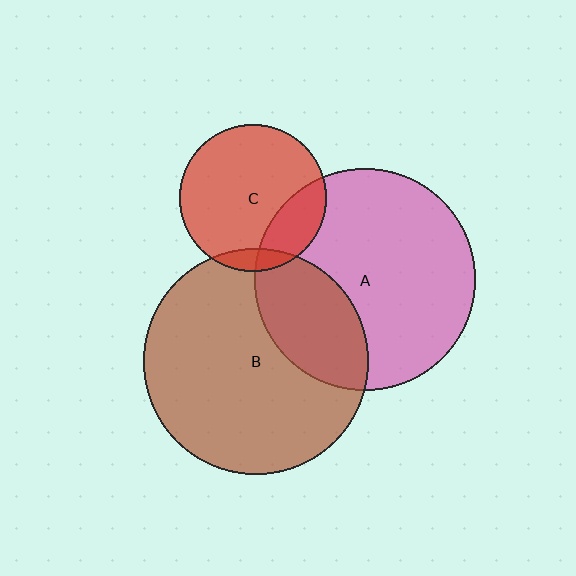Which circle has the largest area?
Circle B (brown).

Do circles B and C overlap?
Yes.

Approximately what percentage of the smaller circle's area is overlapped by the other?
Approximately 10%.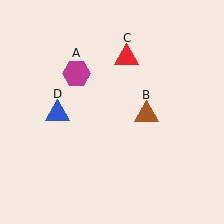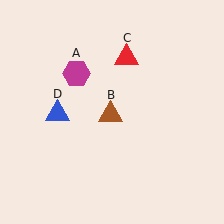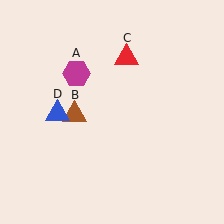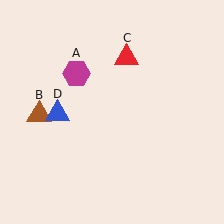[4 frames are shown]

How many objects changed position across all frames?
1 object changed position: brown triangle (object B).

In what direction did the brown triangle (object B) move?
The brown triangle (object B) moved left.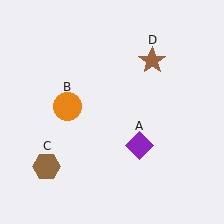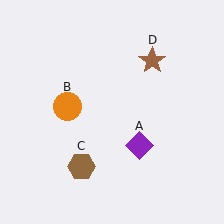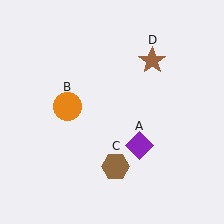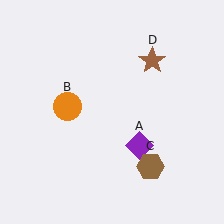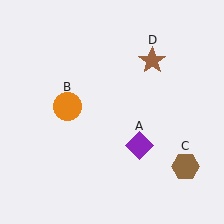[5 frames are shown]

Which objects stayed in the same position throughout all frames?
Purple diamond (object A) and orange circle (object B) and brown star (object D) remained stationary.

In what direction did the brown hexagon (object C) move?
The brown hexagon (object C) moved right.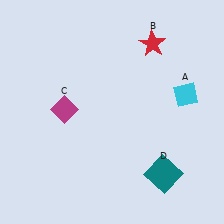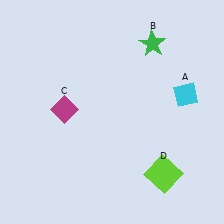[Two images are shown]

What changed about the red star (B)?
In Image 1, B is red. In Image 2, it changed to green.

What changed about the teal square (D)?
In Image 1, D is teal. In Image 2, it changed to lime.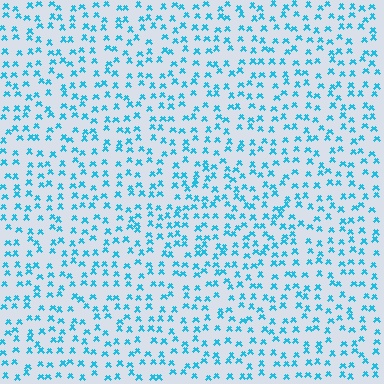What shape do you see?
I see a diamond.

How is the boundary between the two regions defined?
The boundary is defined by a change in element density (approximately 1.4x ratio). All elements are the same color, size, and shape.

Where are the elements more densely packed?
The elements are more densely packed inside the diamond boundary.